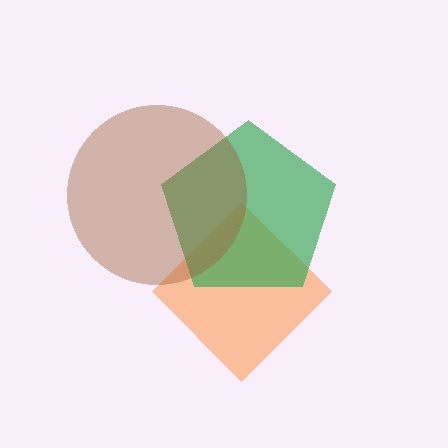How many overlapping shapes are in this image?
There are 3 overlapping shapes in the image.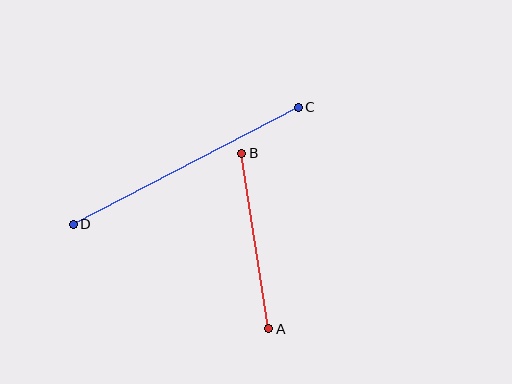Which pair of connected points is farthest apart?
Points C and D are farthest apart.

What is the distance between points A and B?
The distance is approximately 177 pixels.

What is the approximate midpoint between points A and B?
The midpoint is at approximately (255, 241) pixels.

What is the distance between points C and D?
The distance is approximately 254 pixels.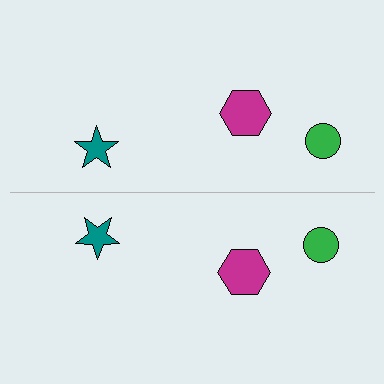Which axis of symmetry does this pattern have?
The pattern has a horizontal axis of symmetry running through the center of the image.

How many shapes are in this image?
There are 6 shapes in this image.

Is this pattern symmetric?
Yes, this pattern has bilateral (reflection) symmetry.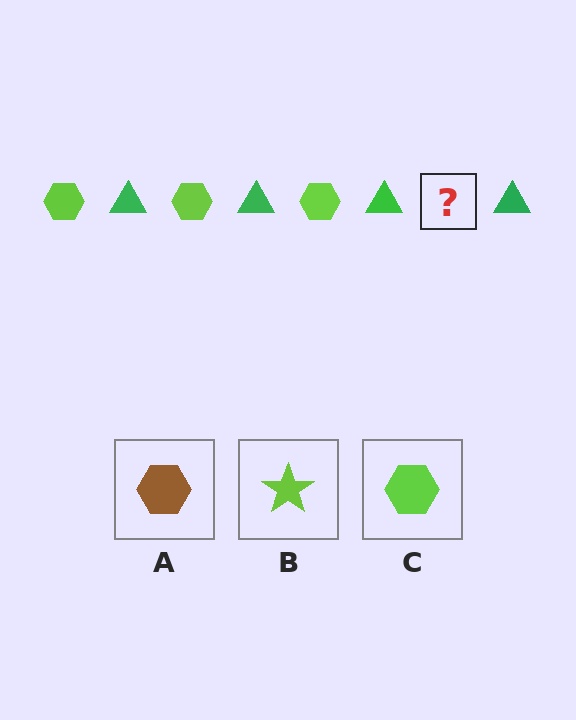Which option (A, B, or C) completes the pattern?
C.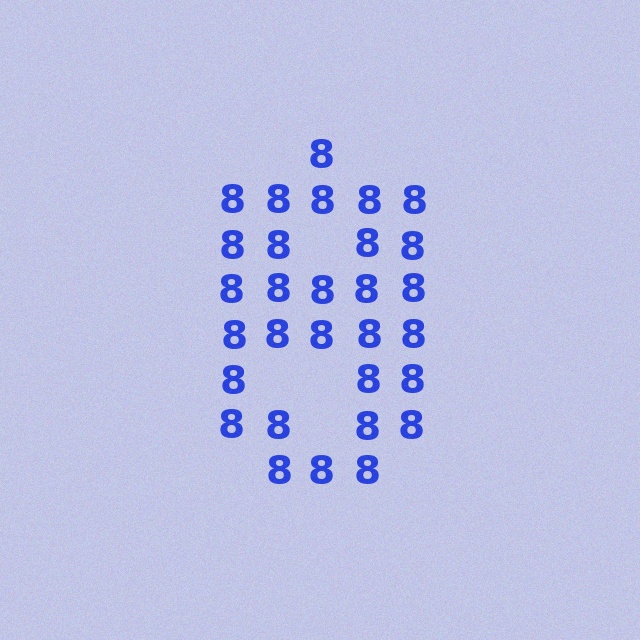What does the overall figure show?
The overall figure shows the digit 8.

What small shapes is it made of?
It is made of small digit 8's.